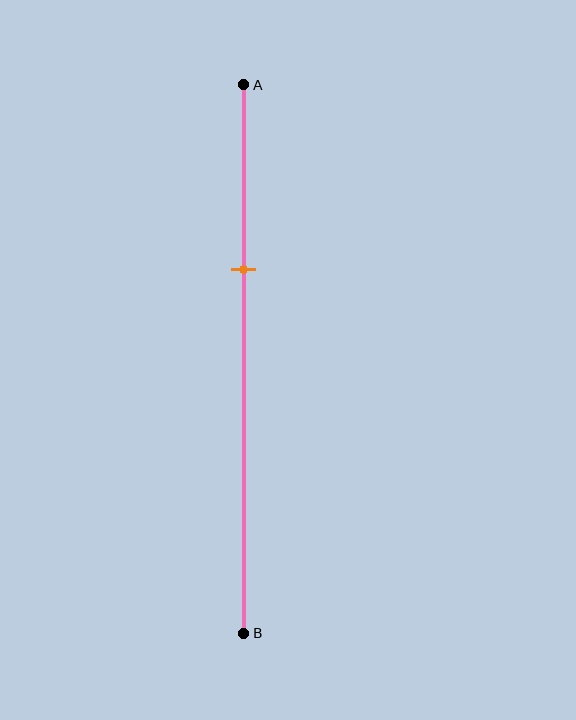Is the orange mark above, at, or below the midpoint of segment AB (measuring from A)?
The orange mark is above the midpoint of segment AB.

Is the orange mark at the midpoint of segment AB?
No, the mark is at about 35% from A, not at the 50% midpoint.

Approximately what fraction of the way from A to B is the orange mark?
The orange mark is approximately 35% of the way from A to B.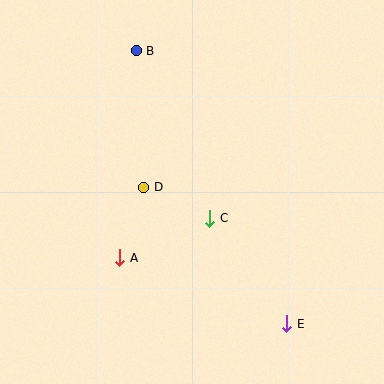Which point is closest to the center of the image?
Point C at (210, 218) is closest to the center.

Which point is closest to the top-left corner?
Point B is closest to the top-left corner.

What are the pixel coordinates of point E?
Point E is at (287, 324).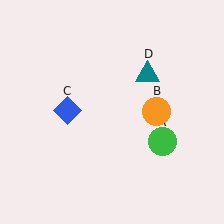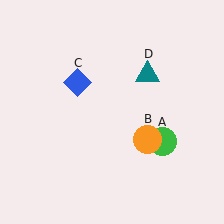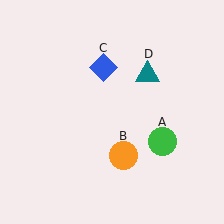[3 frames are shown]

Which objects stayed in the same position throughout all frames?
Green circle (object A) and teal triangle (object D) remained stationary.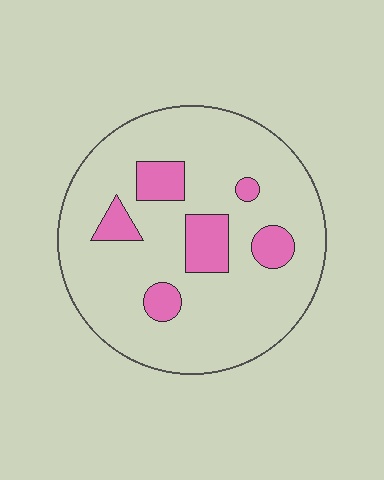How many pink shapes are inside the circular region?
6.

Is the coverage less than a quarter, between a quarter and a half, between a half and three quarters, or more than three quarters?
Less than a quarter.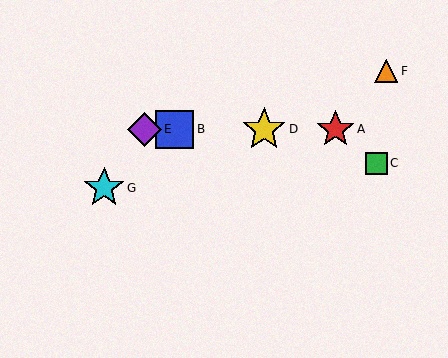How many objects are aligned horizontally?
4 objects (A, B, D, E) are aligned horizontally.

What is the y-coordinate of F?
Object F is at y≈71.